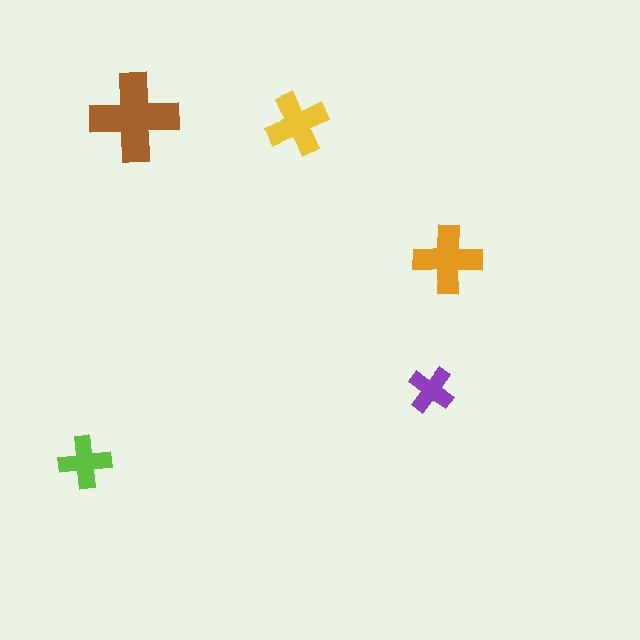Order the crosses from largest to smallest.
the brown one, the orange one, the yellow one, the lime one, the purple one.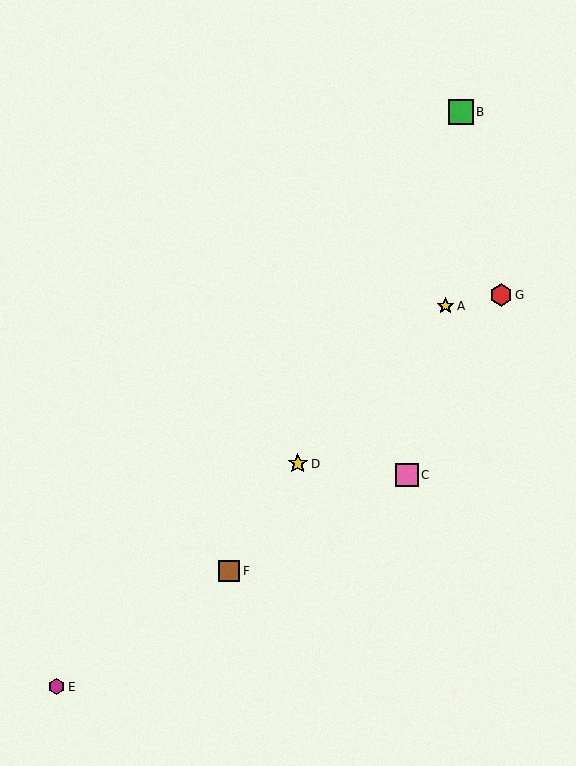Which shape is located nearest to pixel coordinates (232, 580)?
The brown square (labeled F) at (229, 571) is nearest to that location.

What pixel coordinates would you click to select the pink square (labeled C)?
Click at (407, 475) to select the pink square C.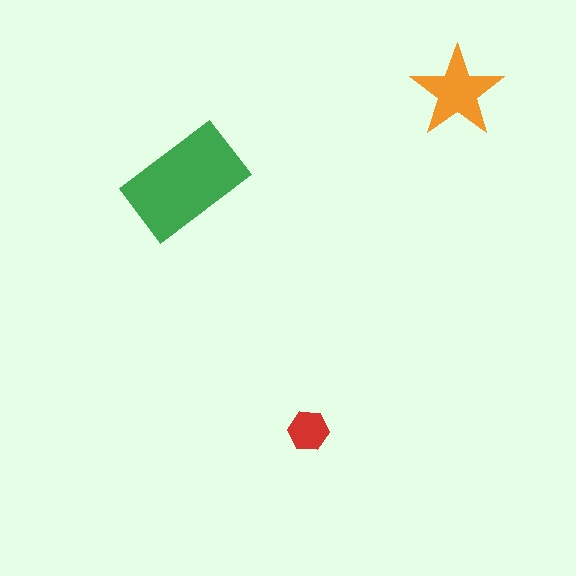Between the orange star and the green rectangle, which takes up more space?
The green rectangle.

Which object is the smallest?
The red hexagon.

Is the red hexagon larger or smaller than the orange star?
Smaller.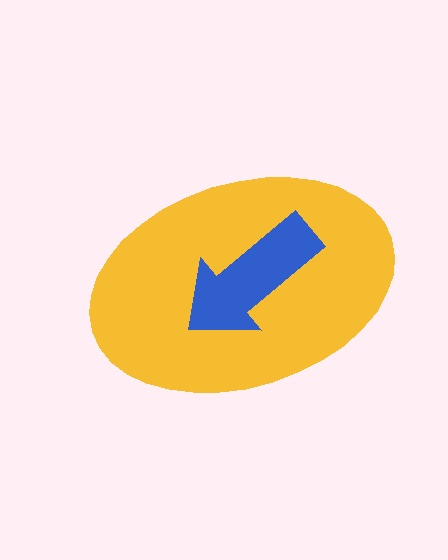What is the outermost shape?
The yellow ellipse.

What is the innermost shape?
The blue arrow.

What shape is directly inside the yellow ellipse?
The blue arrow.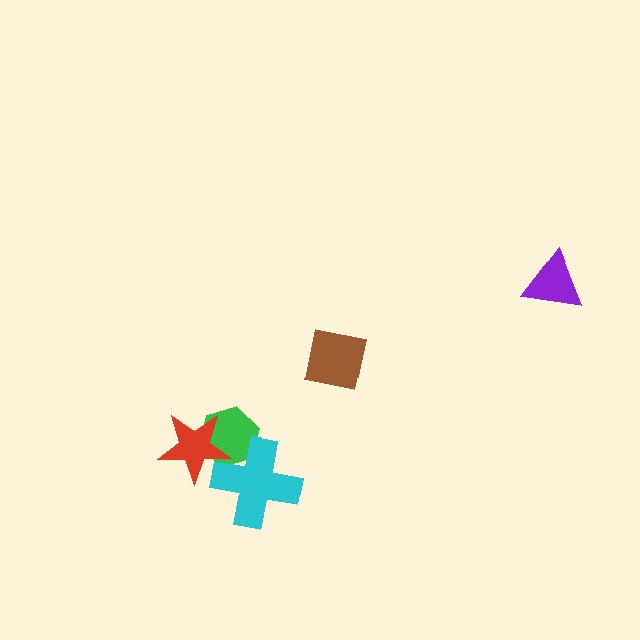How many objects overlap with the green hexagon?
2 objects overlap with the green hexagon.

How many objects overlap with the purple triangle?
0 objects overlap with the purple triangle.